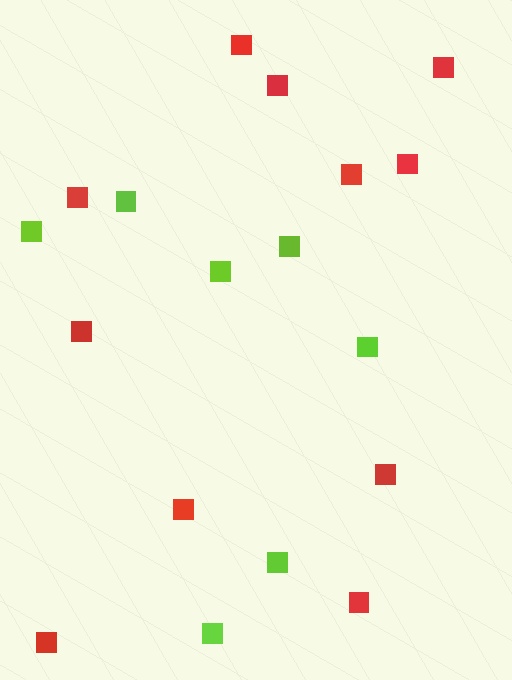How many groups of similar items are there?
There are 2 groups: one group of lime squares (7) and one group of red squares (11).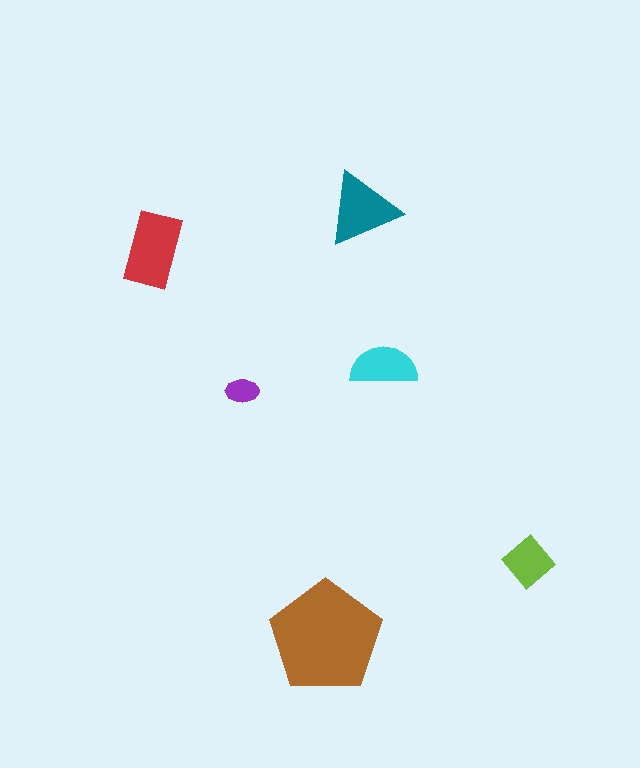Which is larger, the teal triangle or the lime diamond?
The teal triangle.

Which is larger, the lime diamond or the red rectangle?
The red rectangle.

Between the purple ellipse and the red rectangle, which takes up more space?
The red rectangle.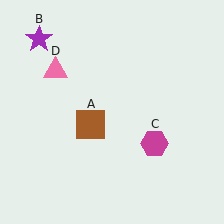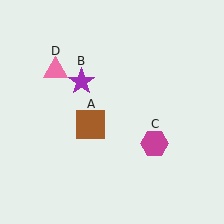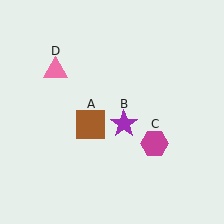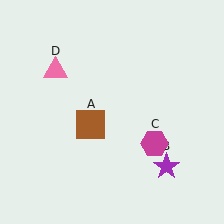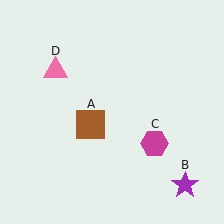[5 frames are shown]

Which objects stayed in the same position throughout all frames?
Brown square (object A) and magenta hexagon (object C) and pink triangle (object D) remained stationary.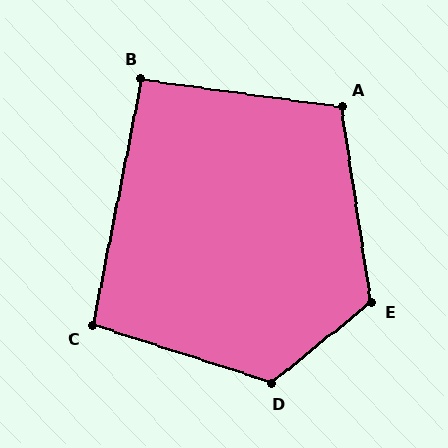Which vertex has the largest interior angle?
D, at approximately 123 degrees.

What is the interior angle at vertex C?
Approximately 97 degrees (obtuse).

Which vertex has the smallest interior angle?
B, at approximately 94 degrees.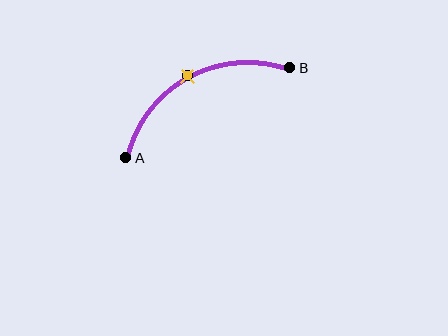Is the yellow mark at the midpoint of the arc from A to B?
Yes. The yellow mark lies on the arc at equal arc-length from both A and B — it is the arc midpoint.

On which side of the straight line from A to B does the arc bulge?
The arc bulges above the straight line connecting A and B.